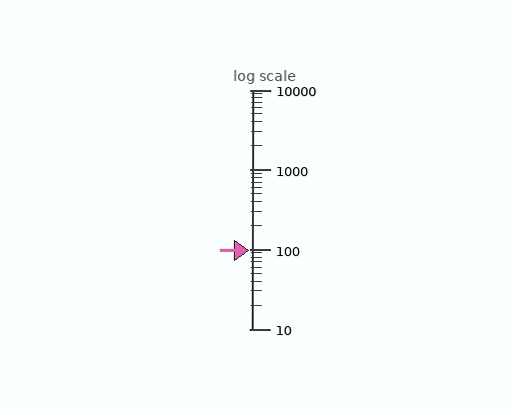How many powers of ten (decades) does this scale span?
The scale spans 3 decades, from 10 to 10000.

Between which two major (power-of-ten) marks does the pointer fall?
The pointer is between 10 and 100.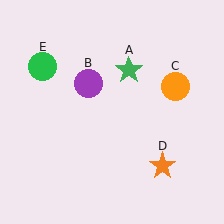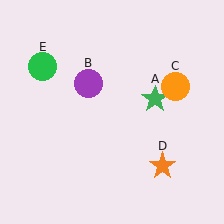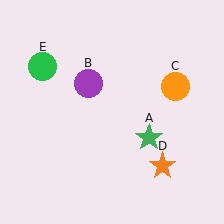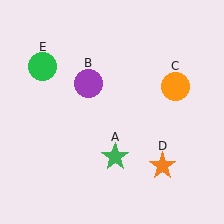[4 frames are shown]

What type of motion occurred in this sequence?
The green star (object A) rotated clockwise around the center of the scene.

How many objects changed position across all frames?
1 object changed position: green star (object A).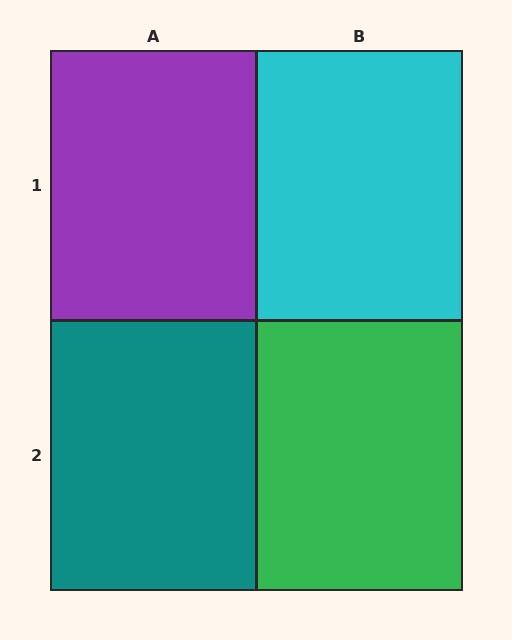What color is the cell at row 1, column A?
Purple.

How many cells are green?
1 cell is green.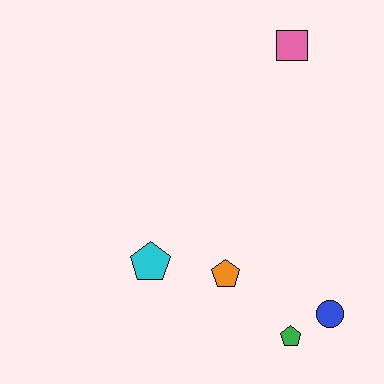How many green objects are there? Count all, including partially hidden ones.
There is 1 green object.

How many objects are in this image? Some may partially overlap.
There are 5 objects.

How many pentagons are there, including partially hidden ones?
There are 3 pentagons.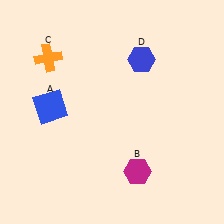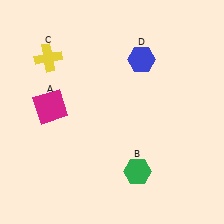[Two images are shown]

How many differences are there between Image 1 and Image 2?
There are 3 differences between the two images.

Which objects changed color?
A changed from blue to magenta. B changed from magenta to green. C changed from orange to yellow.